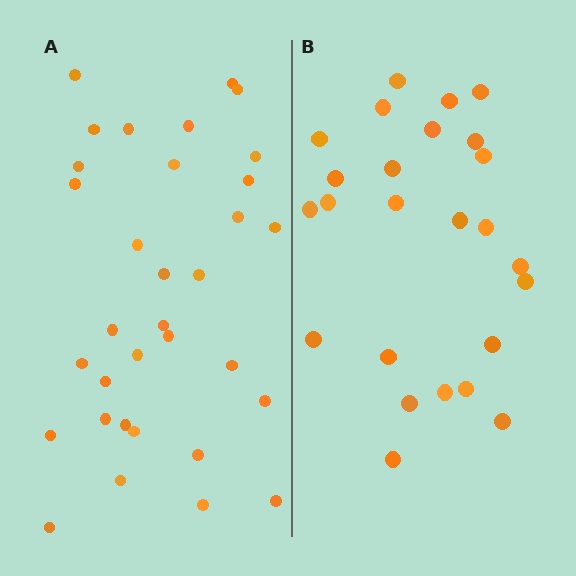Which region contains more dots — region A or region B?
Region A (the left region) has more dots.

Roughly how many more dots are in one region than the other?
Region A has roughly 8 or so more dots than region B.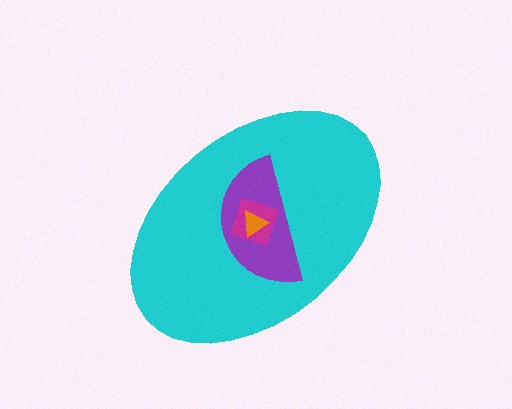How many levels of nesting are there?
4.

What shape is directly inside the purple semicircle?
The magenta square.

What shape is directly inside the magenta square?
The orange triangle.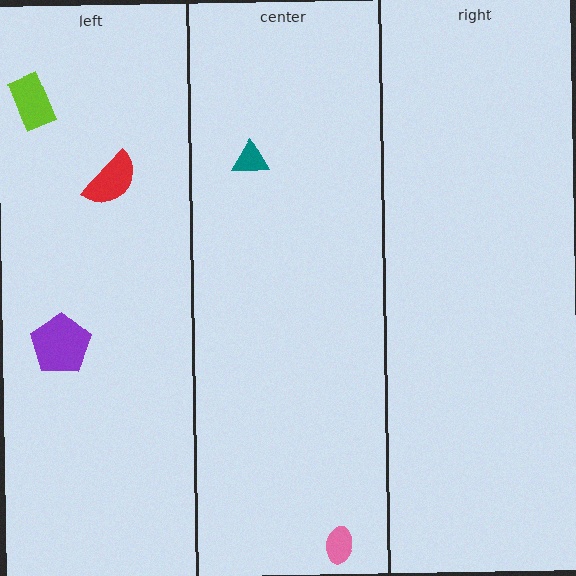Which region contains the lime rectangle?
The left region.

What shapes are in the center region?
The teal triangle, the pink ellipse.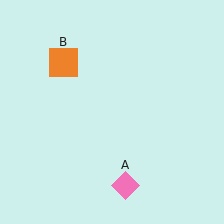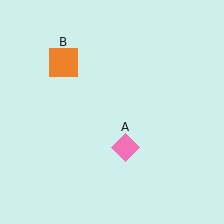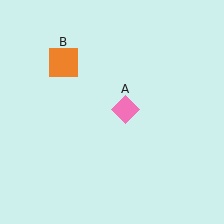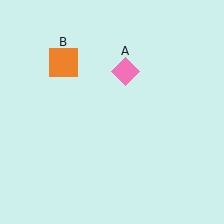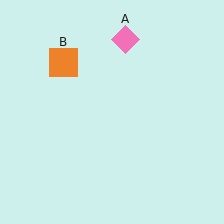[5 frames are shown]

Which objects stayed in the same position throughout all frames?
Orange square (object B) remained stationary.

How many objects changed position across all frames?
1 object changed position: pink diamond (object A).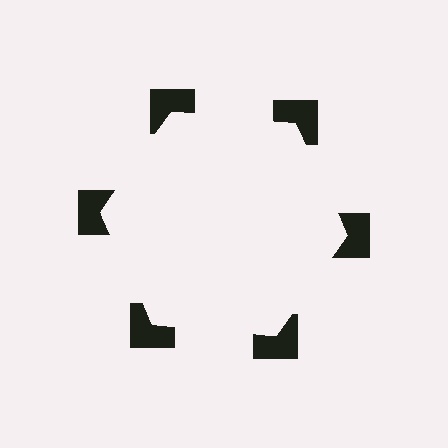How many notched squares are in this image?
There are 6 — one at each vertex of the illusory hexagon.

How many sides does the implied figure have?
6 sides.